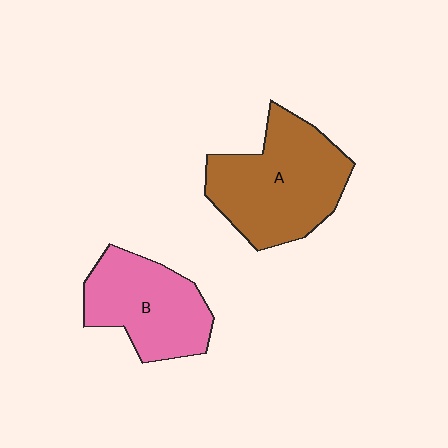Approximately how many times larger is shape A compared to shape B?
Approximately 1.3 times.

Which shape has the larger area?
Shape A (brown).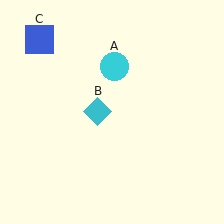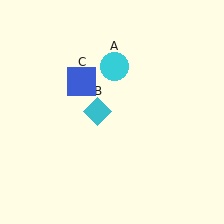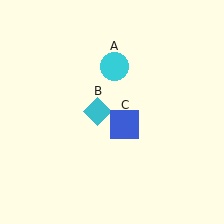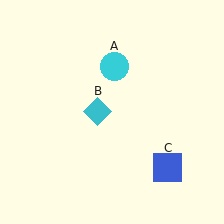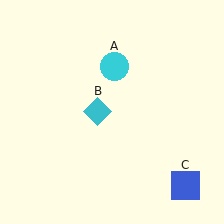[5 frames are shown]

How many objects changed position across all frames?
1 object changed position: blue square (object C).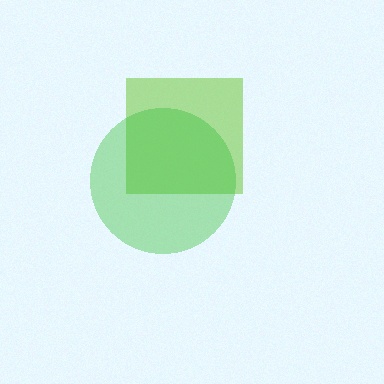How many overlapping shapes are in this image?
There are 2 overlapping shapes in the image.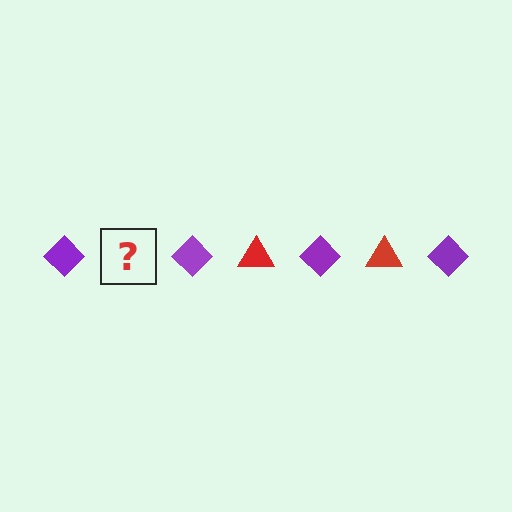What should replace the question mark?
The question mark should be replaced with a red triangle.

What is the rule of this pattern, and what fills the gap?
The rule is that the pattern alternates between purple diamond and red triangle. The gap should be filled with a red triangle.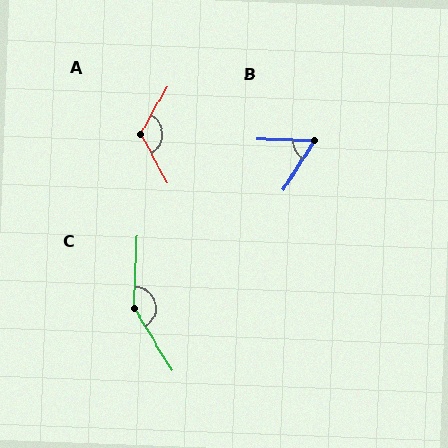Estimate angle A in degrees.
Approximately 122 degrees.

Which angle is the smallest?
B, at approximately 59 degrees.